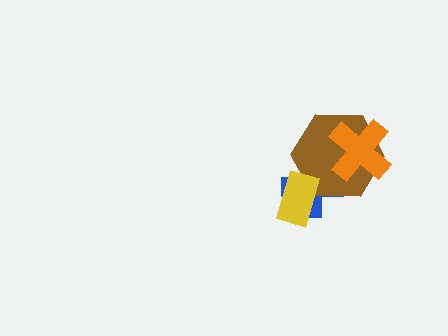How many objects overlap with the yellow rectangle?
2 objects overlap with the yellow rectangle.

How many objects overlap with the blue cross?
2 objects overlap with the blue cross.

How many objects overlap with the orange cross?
1 object overlaps with the orange cross.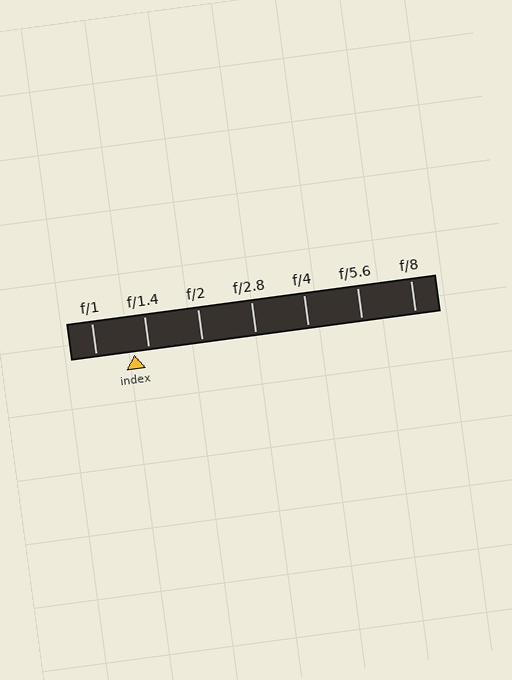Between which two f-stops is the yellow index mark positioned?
The index mark is between f/1 and f/1.4.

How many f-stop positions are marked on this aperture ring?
There are 7 f-stop positions marked.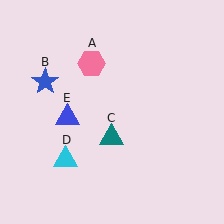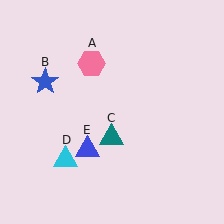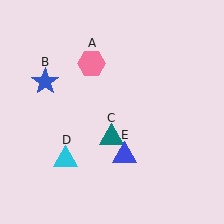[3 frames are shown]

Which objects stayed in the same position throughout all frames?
Pink hexagon (object A) and blue star (object B) and teal triangle (object C) and cyan triangle (object D) remained stationary.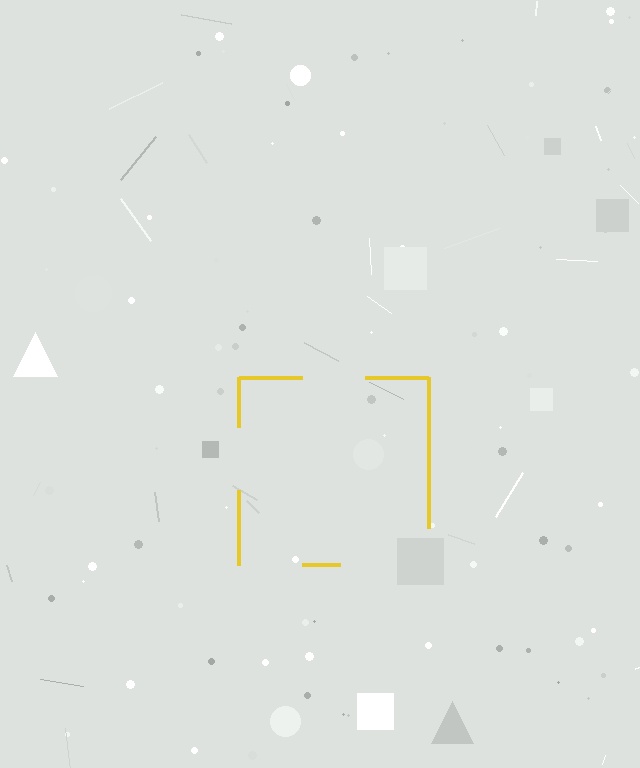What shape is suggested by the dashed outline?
The dashed outline suggests a square.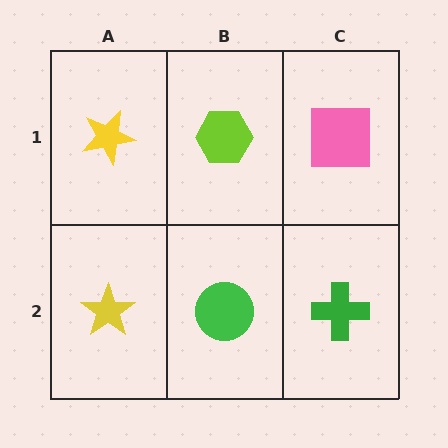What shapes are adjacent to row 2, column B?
A lime hexagon (row 1, column B), a yellow star (row 2, column A), a green cross (row 2, column C).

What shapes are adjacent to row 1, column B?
A green circle (row 2, column B), a yellow star (row 1, column A), a pink square (row 1, column C).